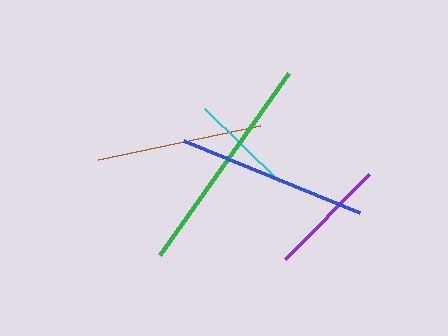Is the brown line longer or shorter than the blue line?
The blue line is longer than the brown line.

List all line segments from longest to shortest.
From longest to shortest: green, blue, brown, purple, cyan.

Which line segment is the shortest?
The cyan line is the shortest at approximately 104 pixels.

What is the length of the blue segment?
The blue segment is approximately 191 pixels long.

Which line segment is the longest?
The green line is the longest at approximately 223 pixels.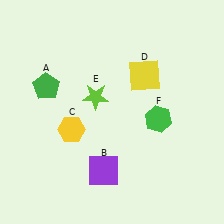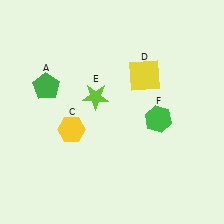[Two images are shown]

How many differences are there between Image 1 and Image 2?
There is 1 difference between the two images.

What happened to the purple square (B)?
The purple square (B) was removed in Image 2. It was in the bottom-left area of Image 1.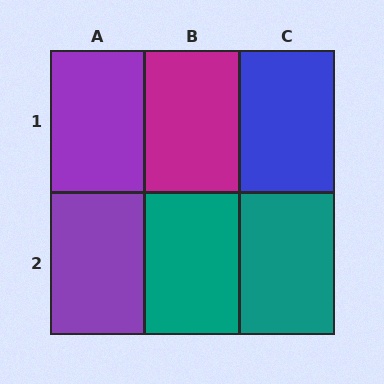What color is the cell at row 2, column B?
Teal.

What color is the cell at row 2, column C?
Teal.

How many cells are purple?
2 cells are purple.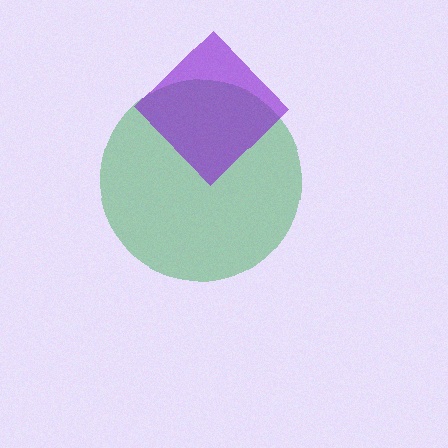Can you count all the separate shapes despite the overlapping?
Yes, there are 2 separate shapes.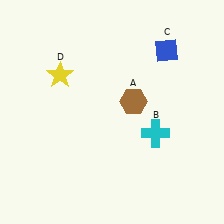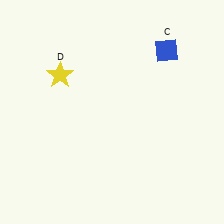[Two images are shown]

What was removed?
The cyan cross (B), the brown hexagon (A) were removed in Image 2.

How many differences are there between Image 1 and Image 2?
There are 2 differences between the two images.